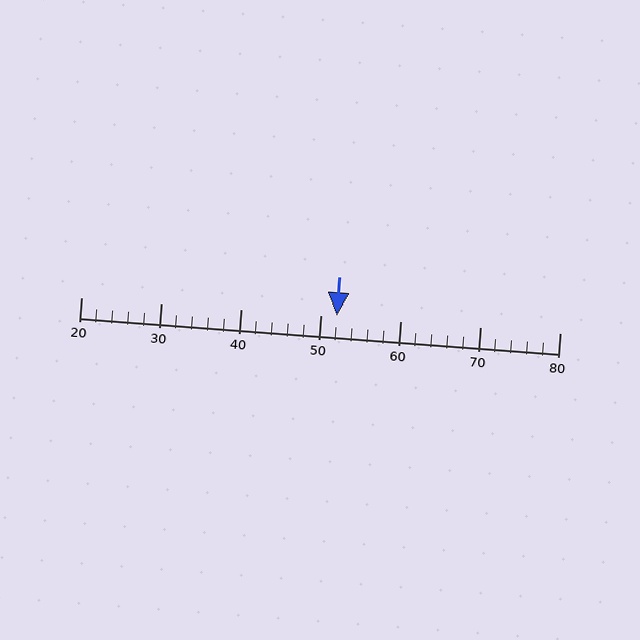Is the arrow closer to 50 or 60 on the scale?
The arrow is closer to 50.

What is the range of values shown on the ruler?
The ruler shows values from 20 to 80.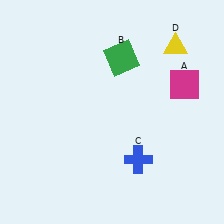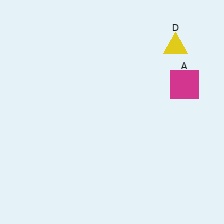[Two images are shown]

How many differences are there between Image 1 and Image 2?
There are 2 differences between the two images.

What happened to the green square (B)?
The green square (B) was removed in Image 2. It was in the top-right area of Image 1.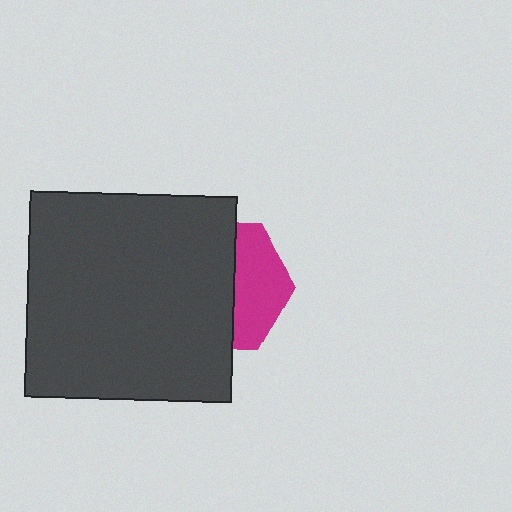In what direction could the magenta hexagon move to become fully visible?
The magenta hexagon could move right. That would shift it out from behind the dark gray square entirely.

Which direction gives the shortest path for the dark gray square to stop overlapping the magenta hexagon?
Moving left gives the shortest separation.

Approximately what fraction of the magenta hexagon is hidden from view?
Roughly 61% of the magenta hexagon is hidden behind the dark gray square.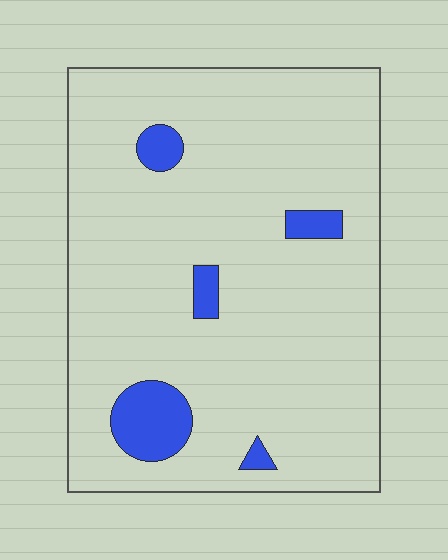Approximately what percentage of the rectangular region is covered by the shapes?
Approximately 10%.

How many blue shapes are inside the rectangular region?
5.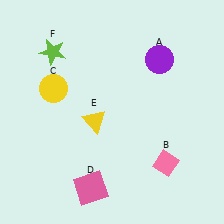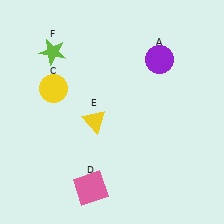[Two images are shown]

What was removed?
The pink diamond (B) was removed in Image 2.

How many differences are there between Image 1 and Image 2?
There is 1 difference between the two images.